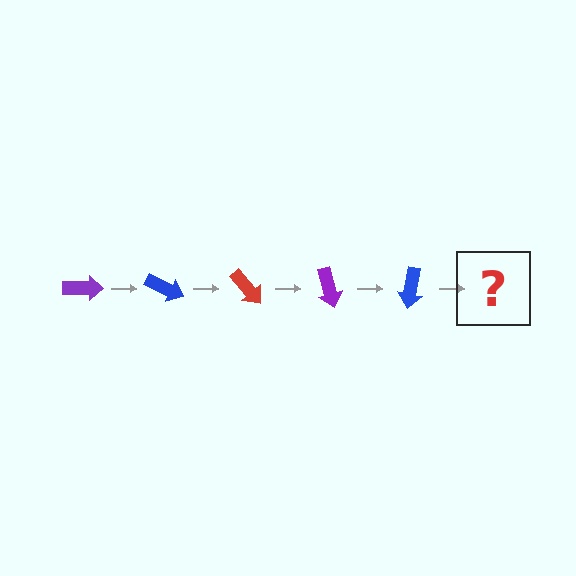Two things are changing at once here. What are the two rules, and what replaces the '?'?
The two rules are that it rotates 25 degrees each step and the color cycles through purple, blue, and red. The '?' should be a red arrow, rotated 125 degrees from the start.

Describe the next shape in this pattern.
It should be a red arrow, rotated 125 degrees from the start.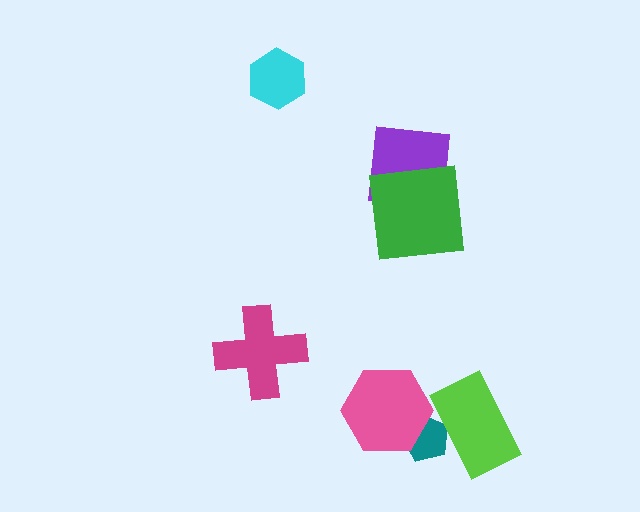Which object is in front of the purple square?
The green square is in front of the purple square.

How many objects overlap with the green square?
1 object overlaps with the green square.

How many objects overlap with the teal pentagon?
2 objects overlap with the teal pentagon.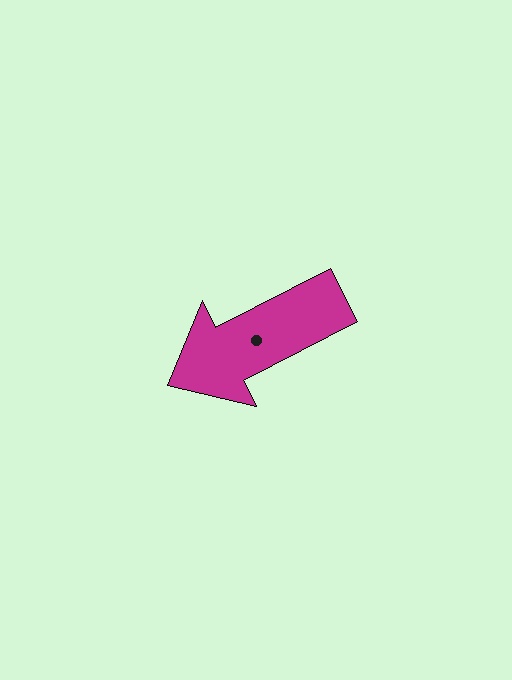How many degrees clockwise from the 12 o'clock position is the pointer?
Approximately 243 degrees.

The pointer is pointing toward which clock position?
Roughly 8 o'clock.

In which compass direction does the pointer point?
Southwest.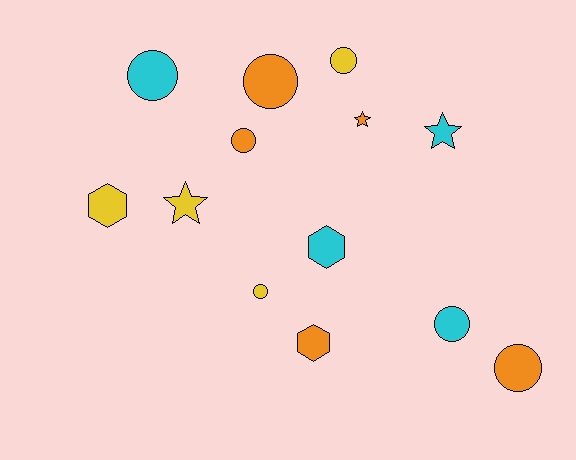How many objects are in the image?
There are 13 objects.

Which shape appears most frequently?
Circle, with 7 objects.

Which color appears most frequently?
Orange, with 5 objects.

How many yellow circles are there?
There are 2 yellow circles.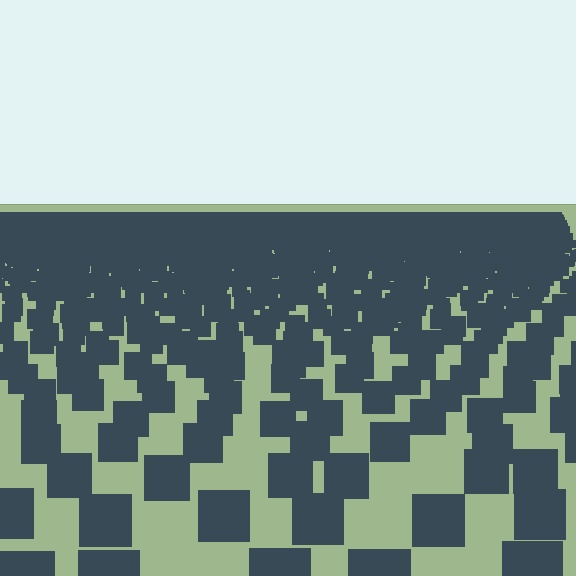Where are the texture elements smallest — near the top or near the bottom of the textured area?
Near the top.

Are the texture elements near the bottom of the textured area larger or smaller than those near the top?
Larger. Near the bottom, elements are closer to the viewer and appear at a bigger on-screen size.